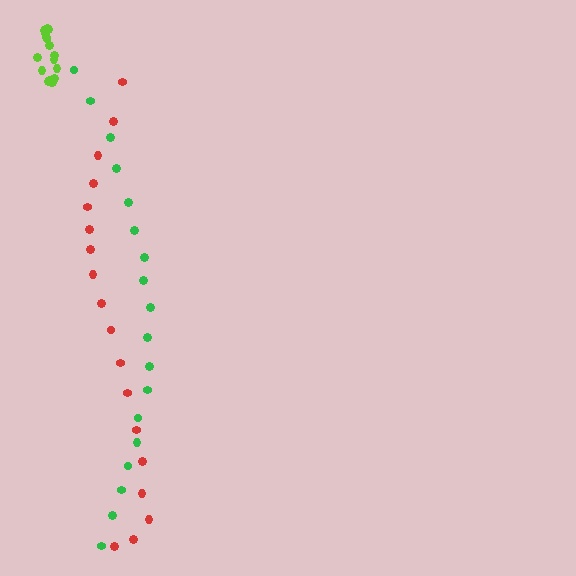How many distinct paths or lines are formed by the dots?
There are 3 distinct paths.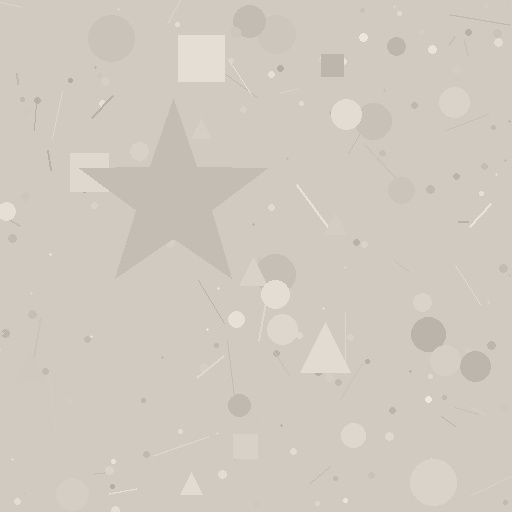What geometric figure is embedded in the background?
A star is embedded in the background.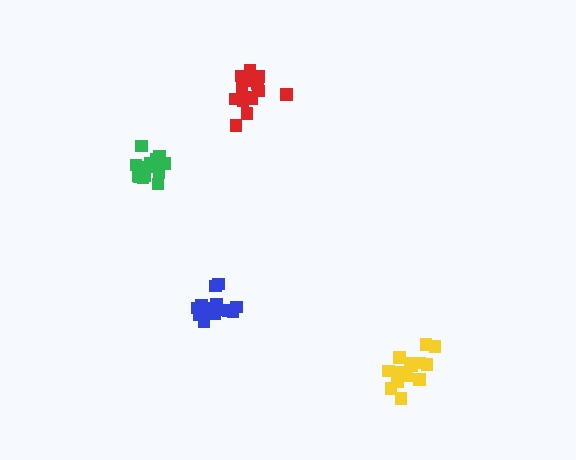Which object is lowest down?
The yellow cluster is bottommost.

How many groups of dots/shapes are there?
There are 4 groups.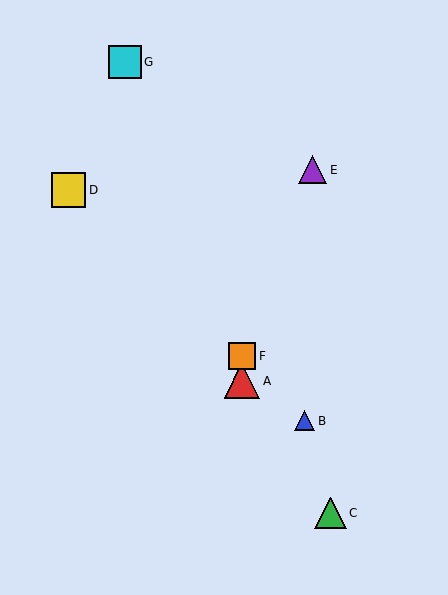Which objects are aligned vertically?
Objects A, F are aligned vertically.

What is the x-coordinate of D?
Object D is at x≈68.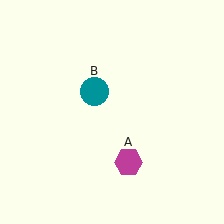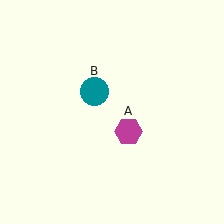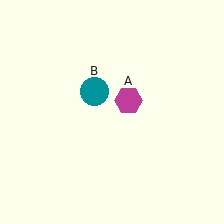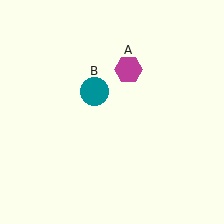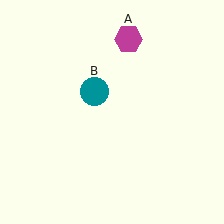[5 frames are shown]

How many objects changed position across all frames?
1 object changed position: magenta hexagon (object A).